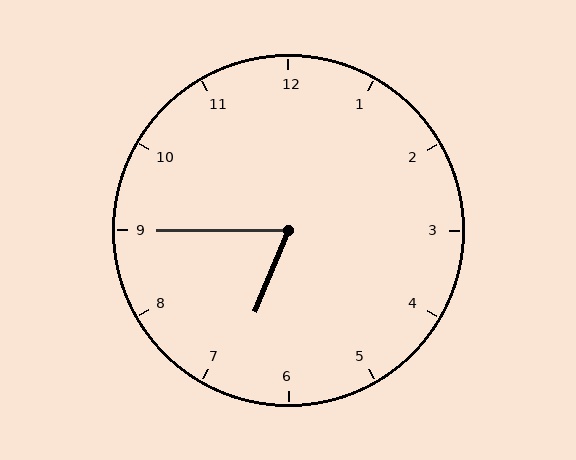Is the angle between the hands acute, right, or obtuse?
It is acute.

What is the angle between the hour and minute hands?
Approximately 68 degrees.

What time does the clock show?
6:45.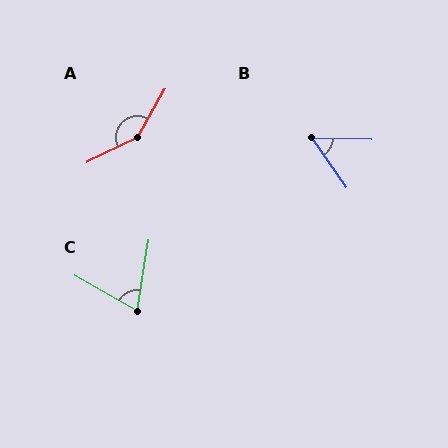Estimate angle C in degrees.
Approximately 69 degrees.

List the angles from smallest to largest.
B (53°), C (69°), A (146°).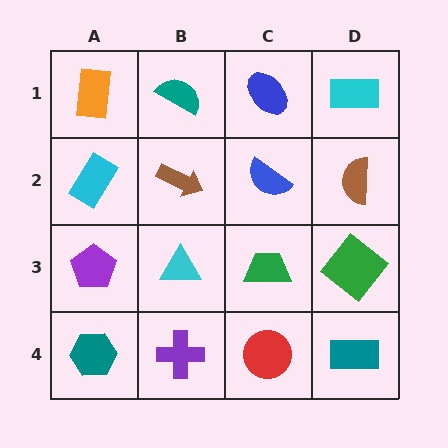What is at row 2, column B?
A brown arrow.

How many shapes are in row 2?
4 shapes.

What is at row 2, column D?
A brown semicircle.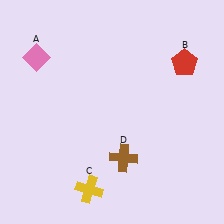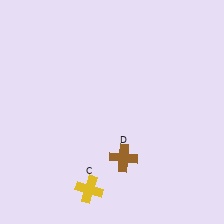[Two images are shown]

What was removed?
The red pentagon (B), the pink diamond (A) were removed in Image 2.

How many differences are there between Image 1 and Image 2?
There are 2 differences between the two images.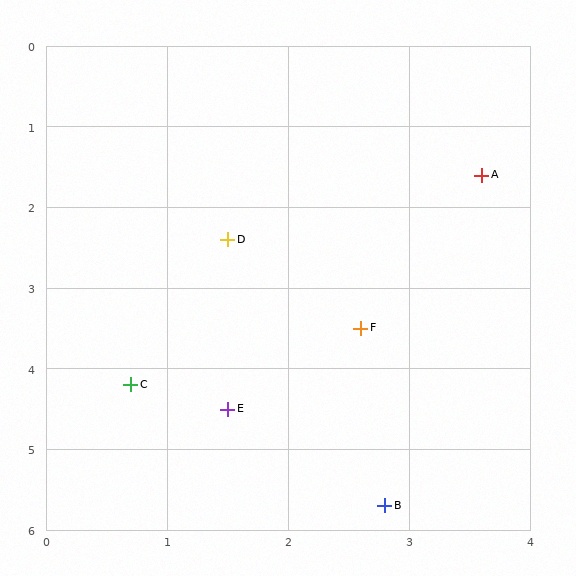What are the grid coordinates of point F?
Point F is at approximately (2.6, 3.5).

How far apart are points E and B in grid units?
Points E and B are about 1.8 grid units apart.